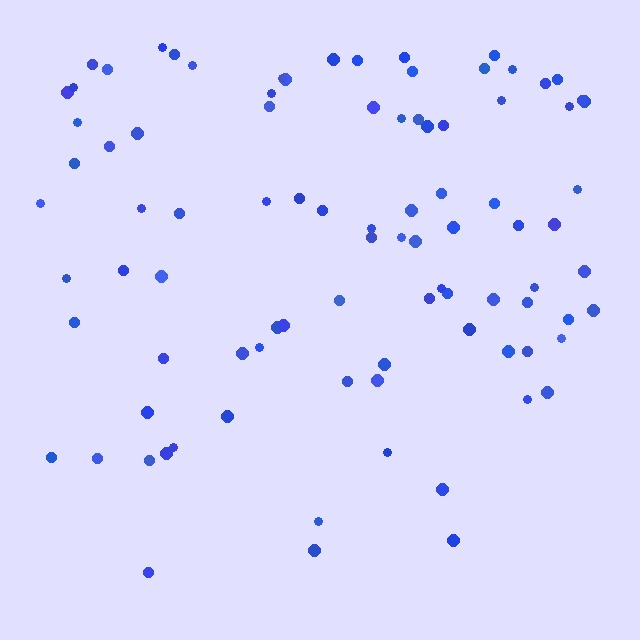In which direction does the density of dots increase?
From bottom to top, with the top side densest.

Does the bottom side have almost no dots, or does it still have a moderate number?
Still a moderate number, just noticeably fewer than the top.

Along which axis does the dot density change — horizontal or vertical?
Vertical.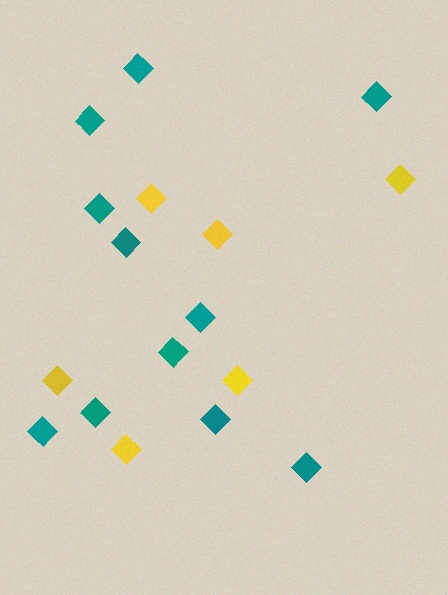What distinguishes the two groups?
There are 2 groups: one group of teal diamonds (11) and one group of yellow diamonds (6).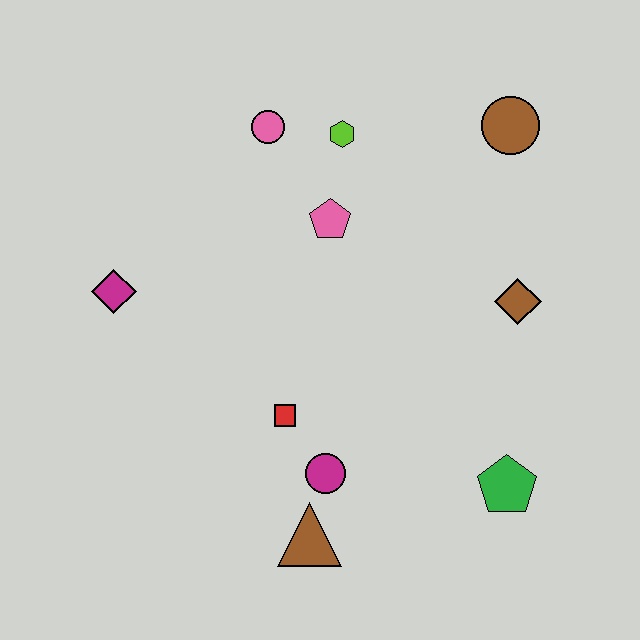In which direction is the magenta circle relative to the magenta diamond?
The magenta circle is to the right of the magenta diamond.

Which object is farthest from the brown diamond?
The magenta diamond is farthest from the brown diamond.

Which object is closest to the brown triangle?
The magenta circle is closest to the brown triangle.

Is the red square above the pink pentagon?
No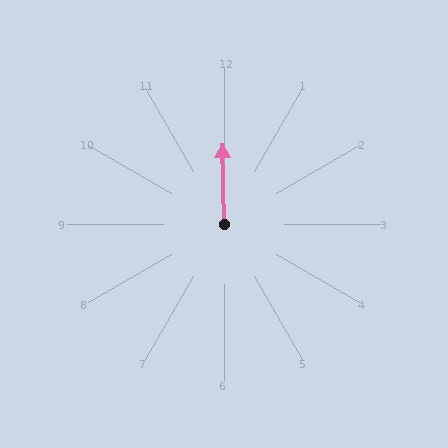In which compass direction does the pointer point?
North.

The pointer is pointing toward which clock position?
Roughly 12 o'clock.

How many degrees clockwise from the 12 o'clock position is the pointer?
Approximately 359 degrees.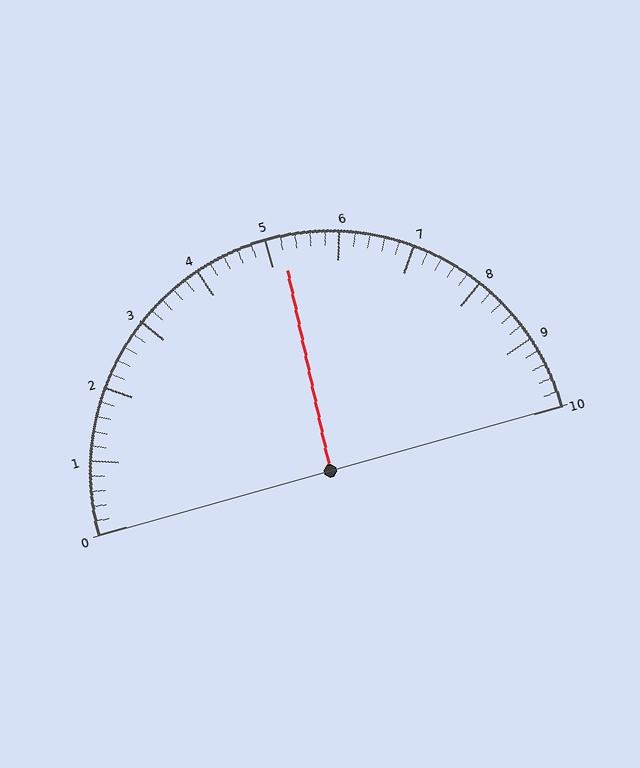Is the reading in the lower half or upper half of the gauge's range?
The reading is in the upper half of the range (0 to 10).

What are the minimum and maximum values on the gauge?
The gauge ranges from 0 to 10.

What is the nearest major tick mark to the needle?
The nearest major tick mark is 5.